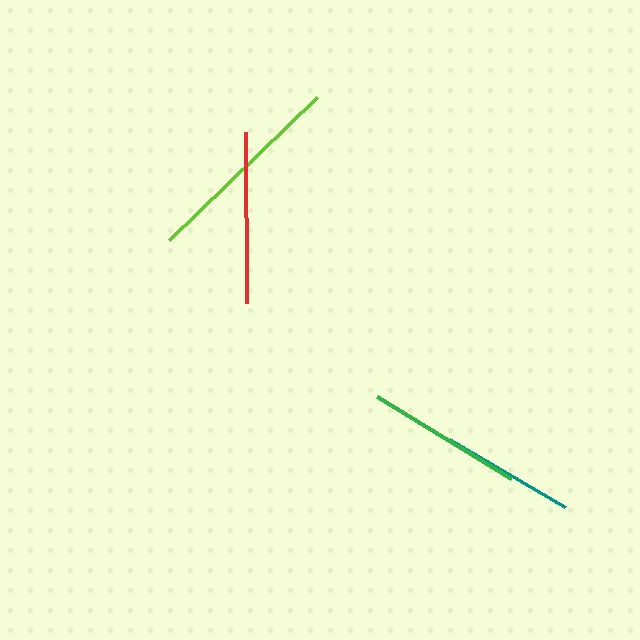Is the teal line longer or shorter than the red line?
The red line is longer than the teal line.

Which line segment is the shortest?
The teal line is the shortest at approximately 135 pixels.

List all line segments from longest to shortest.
From longest to shortest: lime, red, green, teal.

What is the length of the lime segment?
The lime segment is approximately 206 pixels long.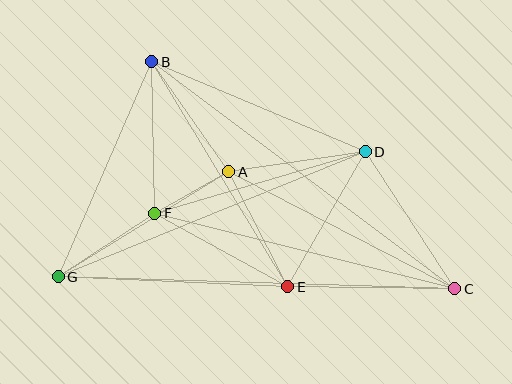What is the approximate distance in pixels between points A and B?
The distance between A and B is approximately 134 pixels.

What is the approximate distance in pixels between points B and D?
The distance between B and D is approximately 232 pixels.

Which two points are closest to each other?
Points A and F are closest to each other.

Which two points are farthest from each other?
Points C and G are farthest from each other.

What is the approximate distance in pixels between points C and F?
The distance between C and F is approximately 310 pixels.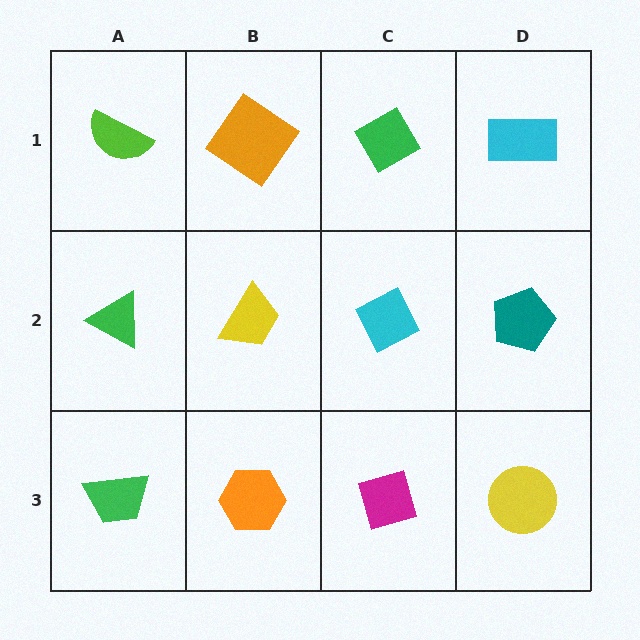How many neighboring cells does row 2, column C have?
4.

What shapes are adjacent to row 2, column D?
A cyan rectangle (row 1, column D), a yellow circle (row 3, column D), a cyan diamond (row 2, column C).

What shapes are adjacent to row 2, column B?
An orange diamond (row 1, column B), an orange hexagon (row 3, column B), a green triangle (row 2, column A), a cyan diamond (row 2, column C).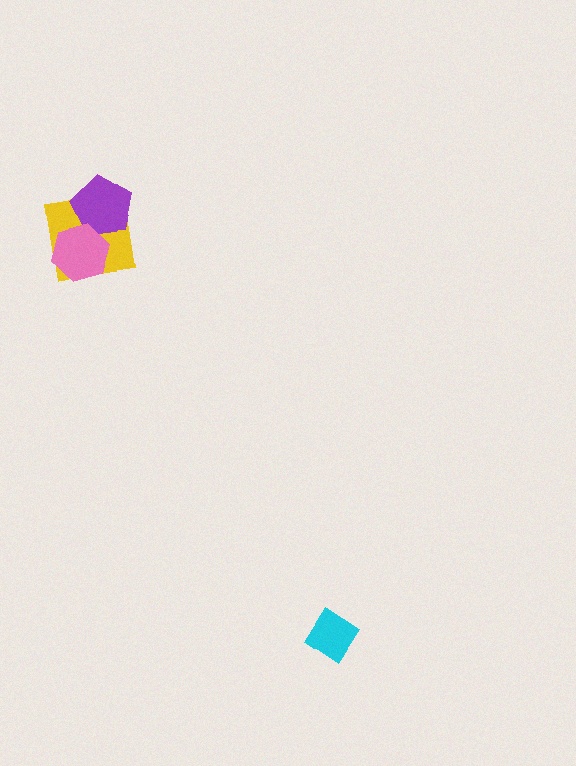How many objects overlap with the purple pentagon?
2 objects overlap with the purple pentagon.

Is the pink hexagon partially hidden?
No, no other shape covers it.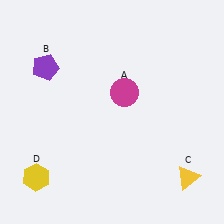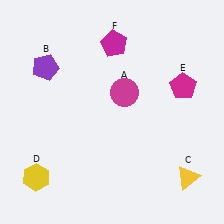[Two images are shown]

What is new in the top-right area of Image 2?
A magenta pentagon (F) was added in the top-right area of Image 2.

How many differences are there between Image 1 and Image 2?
There are 2 differences between the two images.